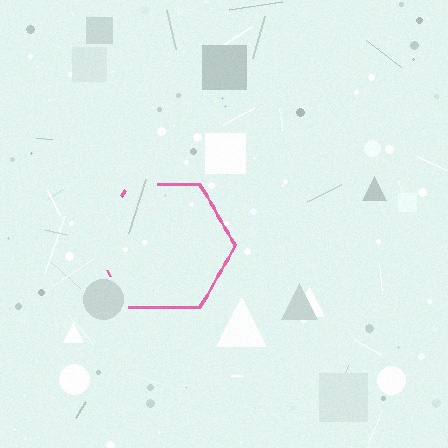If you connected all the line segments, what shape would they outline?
They would outline a hexagon.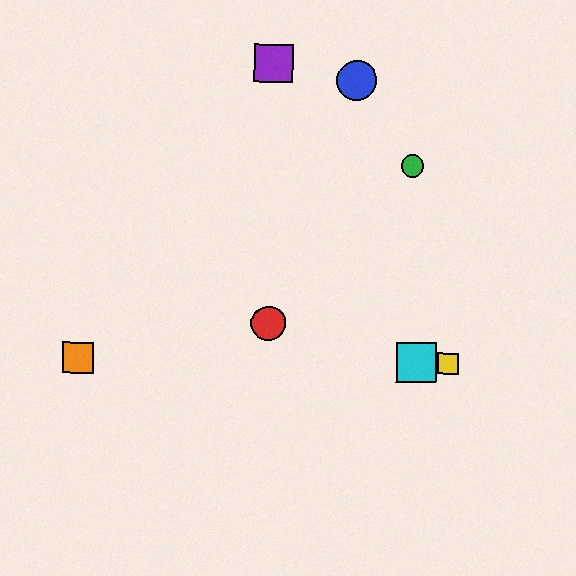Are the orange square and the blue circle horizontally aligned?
No, the orange square is at y≈357 and the blue circle is at y≈80.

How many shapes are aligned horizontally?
3 shapes (the yellow square, the orange square, the cyan square) are aligned horizontally.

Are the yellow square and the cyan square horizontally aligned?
Yes, both are at y≈363.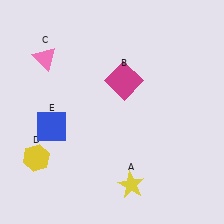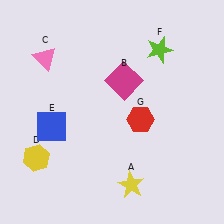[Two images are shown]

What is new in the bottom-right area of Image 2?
A red hexagon (G) was added in the bottom-right area of Image 2.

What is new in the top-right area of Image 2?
A lime star (F) was added in the top-right area of Image 2.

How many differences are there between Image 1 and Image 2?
There are 2 differences between the two images.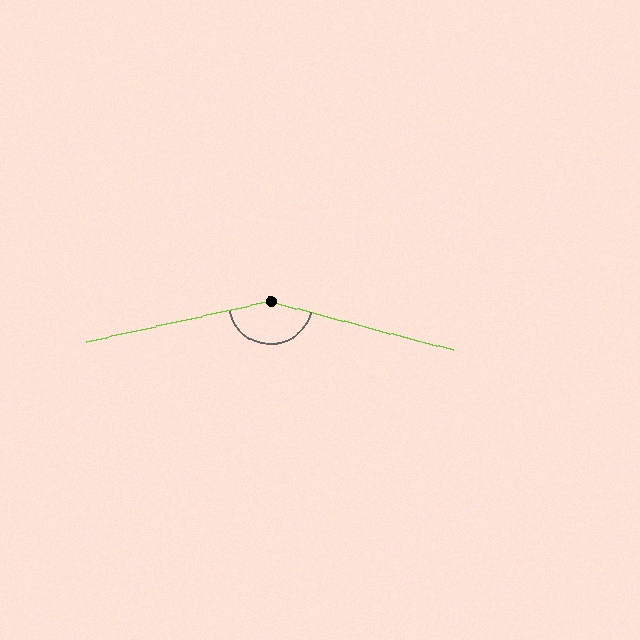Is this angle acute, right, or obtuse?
It is obtuse.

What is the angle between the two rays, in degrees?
Approximately 153 degrees.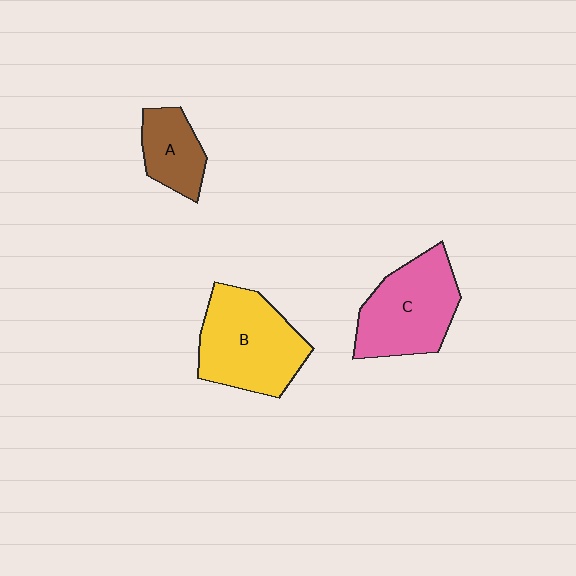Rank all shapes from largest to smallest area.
From largest to smallest: B (yellow), C (pink), A (brown).